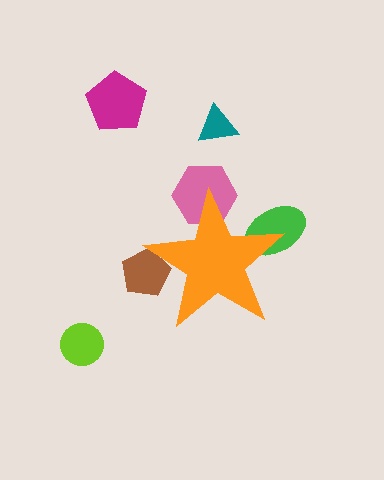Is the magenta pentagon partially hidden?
No, the magenta pentagon is fully visible.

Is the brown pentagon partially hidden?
Yes, the brown pentagon is partially hidden behind the orange star.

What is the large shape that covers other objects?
An orange star.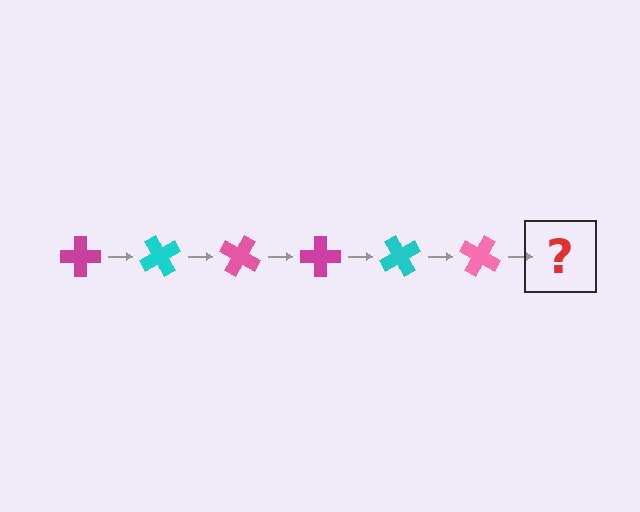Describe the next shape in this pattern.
It should be a magenta cross, rotated 360 degrees from the start.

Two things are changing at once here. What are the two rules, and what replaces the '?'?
The two rules are that it rotates 60 degrees each step and the color cycles through magenta, cyan, and pink. The '?' should be a magenta cross, rotated 360 degrees from the start.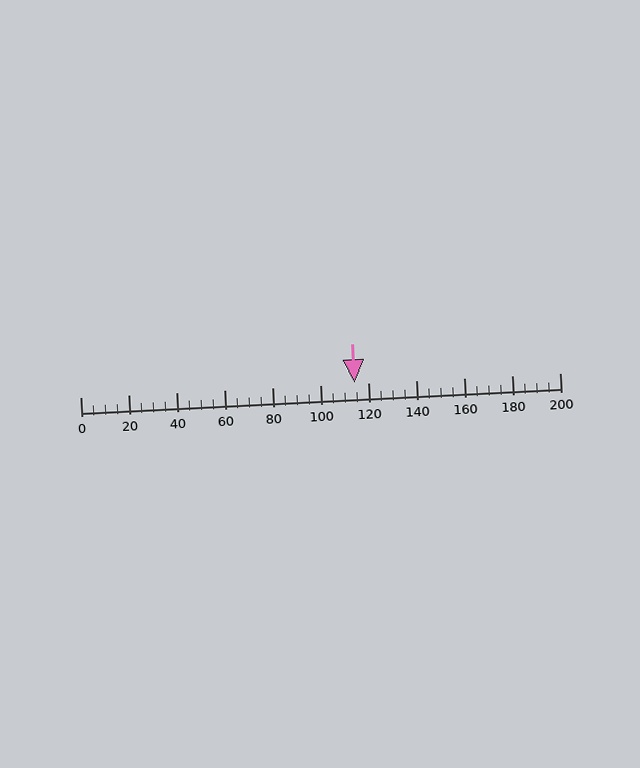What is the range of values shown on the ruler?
The ruler shows values from 0 to 200.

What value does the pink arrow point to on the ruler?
The pink arrow points to approximately 114.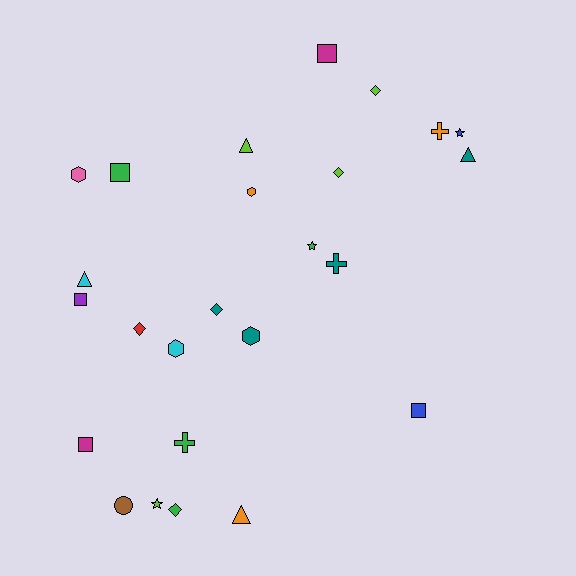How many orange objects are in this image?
There are 3 orange objects.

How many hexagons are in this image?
There are 4 hexagons.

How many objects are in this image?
There are 25 objects.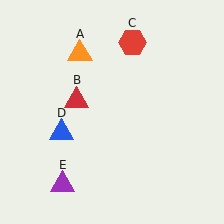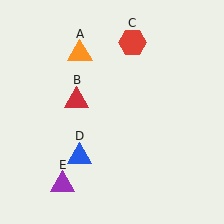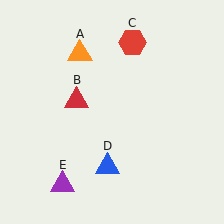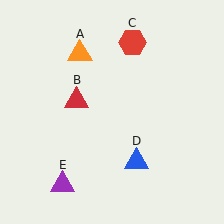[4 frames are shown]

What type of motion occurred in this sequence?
The blue triangle (object D) rotated counterclockwise around the center of the scene.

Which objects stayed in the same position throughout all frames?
Orange triangle (object A) and red triangle (object B) and red hexagon (object C) and purple triangle (object E) remained stationary.